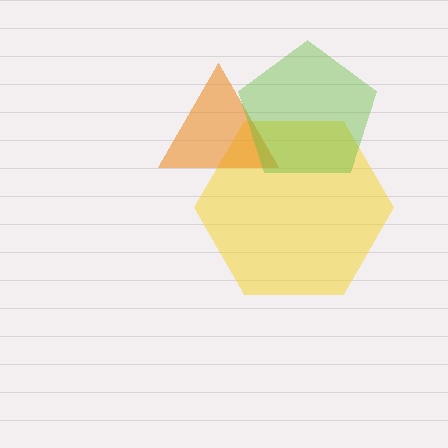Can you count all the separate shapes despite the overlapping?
Yes, there are 3 separate shapes.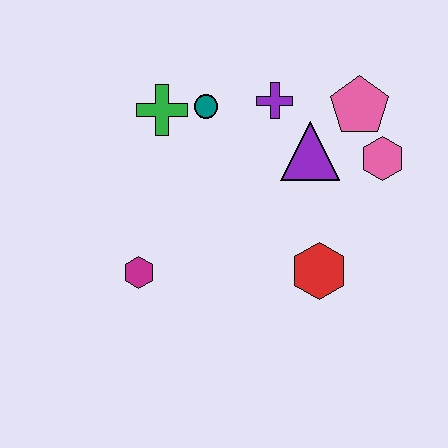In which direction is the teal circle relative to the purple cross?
The teal circle is to the left of the purple cross.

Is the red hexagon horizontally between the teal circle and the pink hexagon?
Yes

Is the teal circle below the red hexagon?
No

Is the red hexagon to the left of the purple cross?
No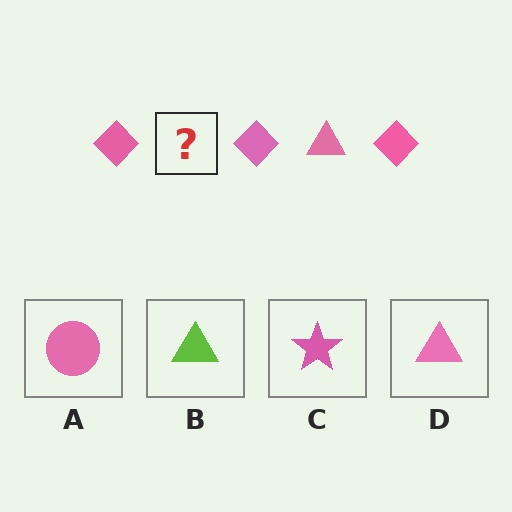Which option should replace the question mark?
Option D.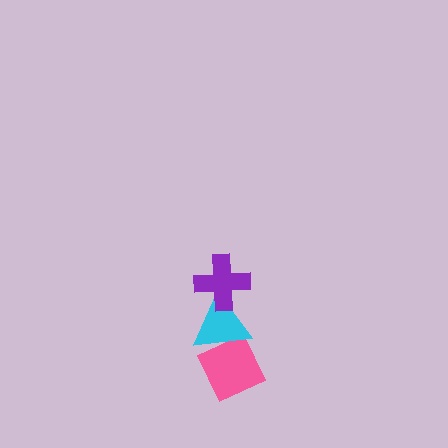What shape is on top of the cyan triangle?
The purple cross is on top of the cyan triangle.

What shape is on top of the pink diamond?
The cyan triangle is on top of the pink diamond.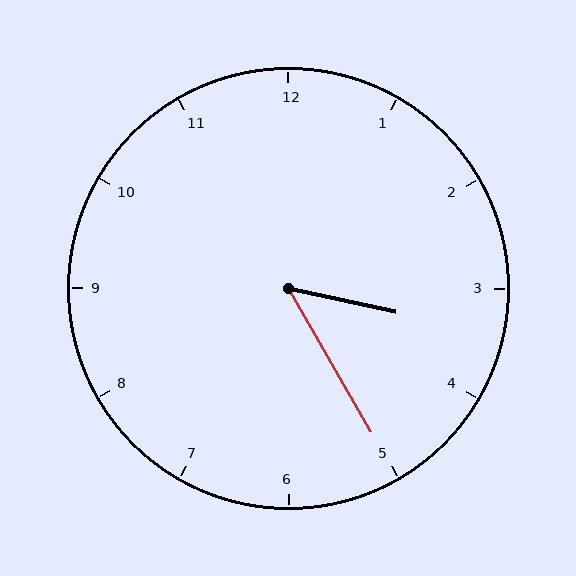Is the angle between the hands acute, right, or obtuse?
It is acute.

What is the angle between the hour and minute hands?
Approximately 48 degrees.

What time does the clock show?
3:25.